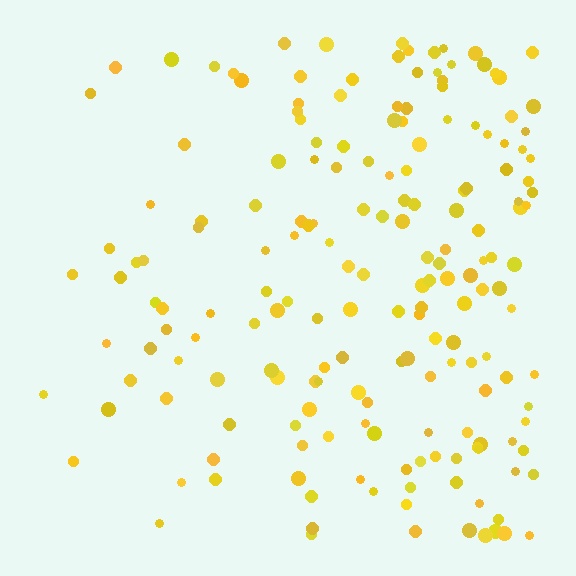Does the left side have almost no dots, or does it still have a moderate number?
Still a moderate number, just noticeably fewer than the right.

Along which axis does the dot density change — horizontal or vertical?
Horizontal.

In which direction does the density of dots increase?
From left to right, with the right side densest.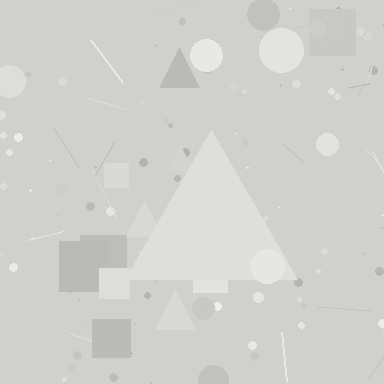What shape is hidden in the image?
A triangle is hidden in the image.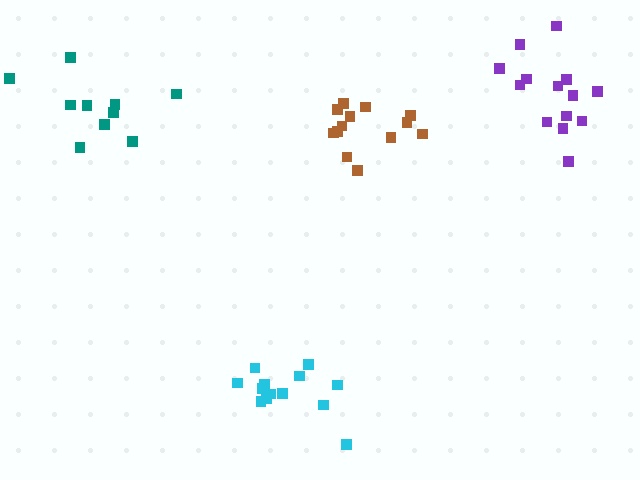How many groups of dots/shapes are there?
There are 4 groups.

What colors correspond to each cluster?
The clusters are colored: cyan, teal, purple, brown.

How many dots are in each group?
Group 1: 13 dots, Group 2: 10 dots, Group 3: 14 dots, Group 4: 13 dots (50 total).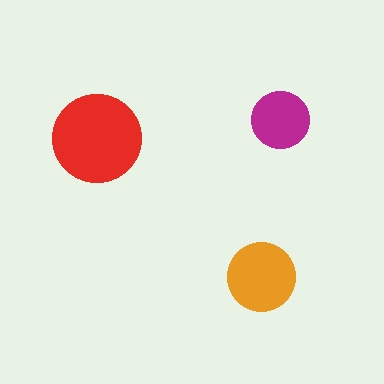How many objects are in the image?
There are 3 objects in the image.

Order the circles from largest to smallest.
the red one, the orange one, the magenta one.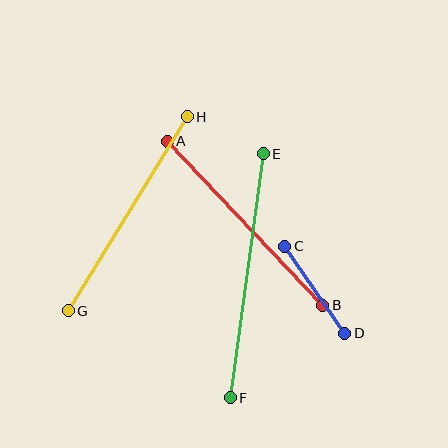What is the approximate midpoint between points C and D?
The midpoint is at approximately (315, 290) pixels.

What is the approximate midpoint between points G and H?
The midpoint is at approximately (128, 214) pixels.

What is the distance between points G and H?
The distance is approximately 228 pixels.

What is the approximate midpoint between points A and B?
The midpoint is at approximately (245, 223) pixels.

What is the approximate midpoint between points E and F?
The midpoint is at approximately (247, 276) pixels.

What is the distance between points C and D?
The distance is approximately 106 pixels.